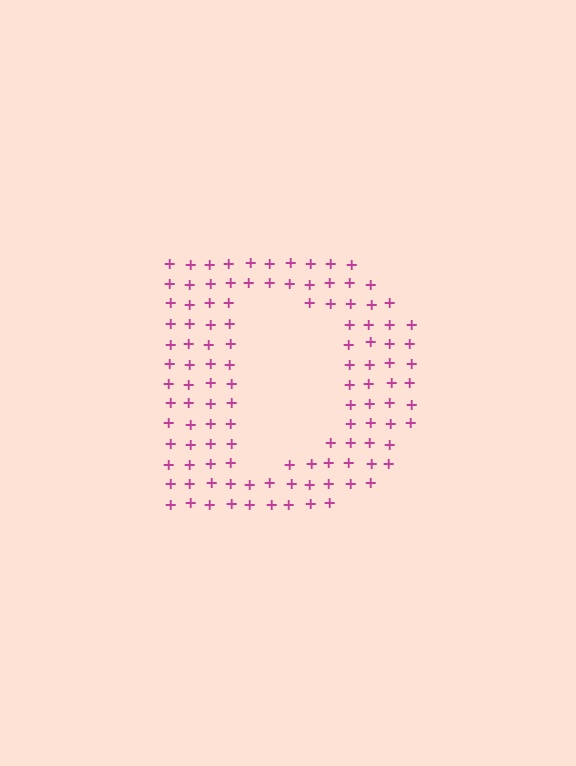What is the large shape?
The large shape is the letter D.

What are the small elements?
The small elements are plus signs.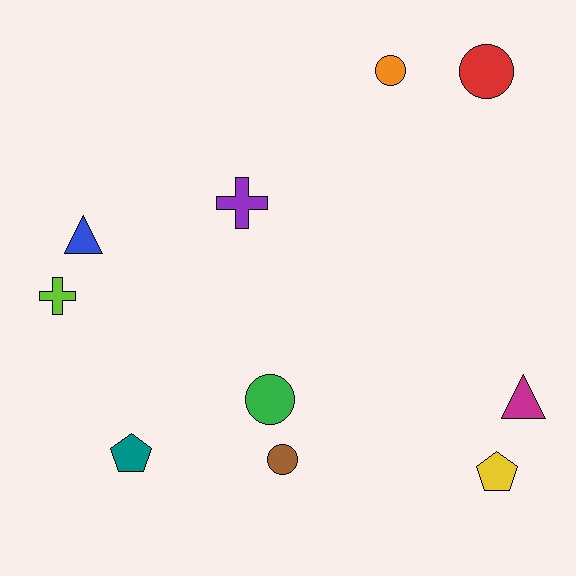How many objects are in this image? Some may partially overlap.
There are 10 objects.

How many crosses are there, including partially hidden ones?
There are 2 crosses.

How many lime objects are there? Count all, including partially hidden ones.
There is 1 lime object.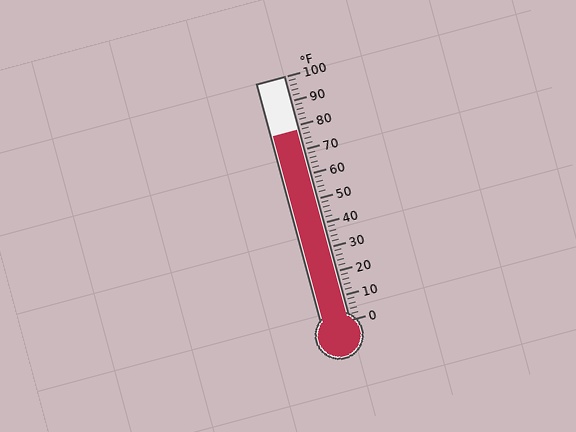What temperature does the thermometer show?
The thermometer shows approximately 78°F.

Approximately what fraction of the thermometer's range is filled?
The thermometer is filled to approximately 80% of its range.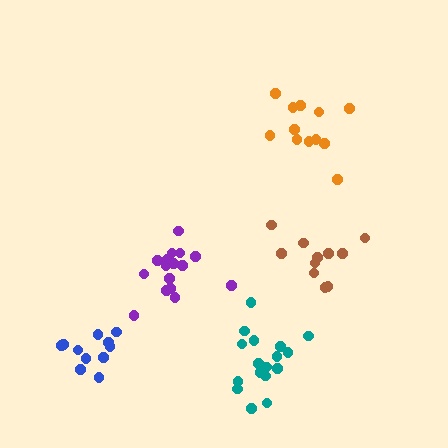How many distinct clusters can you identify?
There are 5 distinct clusters.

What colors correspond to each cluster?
The clusters are colored: purple, orange, teal, brown, blue.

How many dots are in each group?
Group 1: 17 dots, Group 2: 12 dots, Group 3: 17 dots, Group 4: 11 dots, Group 5: 11 dots (68 total).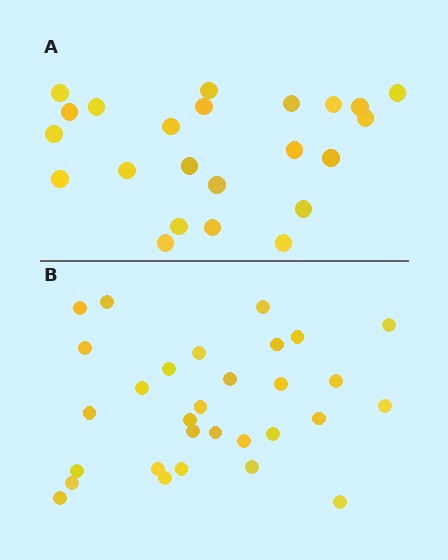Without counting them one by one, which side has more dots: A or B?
Region B (the bottom region) has more dots.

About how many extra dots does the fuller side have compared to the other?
Region B has roughly 8 or so more dots than region A.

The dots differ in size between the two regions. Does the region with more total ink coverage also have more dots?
No. Region A has more total ink coverage because its dots are larger, but region B actually contains more individual dots. Total area can be misleading — the number of items is what matters here.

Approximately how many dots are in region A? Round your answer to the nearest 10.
About 20 dots. (The exact count is 23, which rounds to 20.)